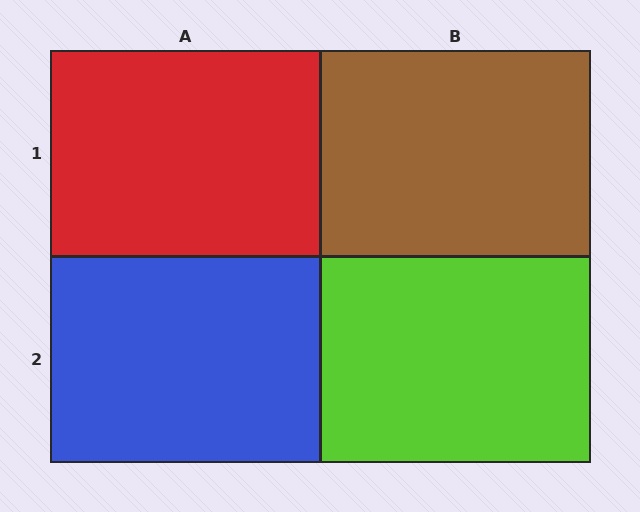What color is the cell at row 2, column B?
Lime.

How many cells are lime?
1 cell is lime.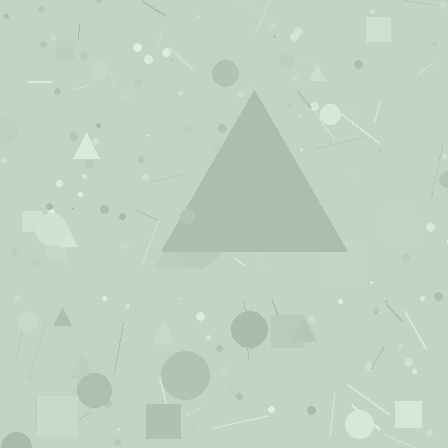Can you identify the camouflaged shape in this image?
The camouflaged shape is a triangle.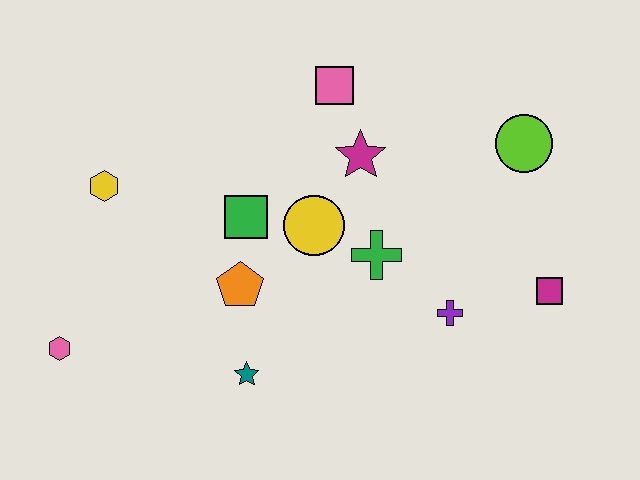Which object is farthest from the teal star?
The lime circle is farthest from the teal star.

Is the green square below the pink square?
Yes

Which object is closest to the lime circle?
The magenta square is closest to the lime circle.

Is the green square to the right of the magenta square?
No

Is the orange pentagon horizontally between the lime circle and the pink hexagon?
Yes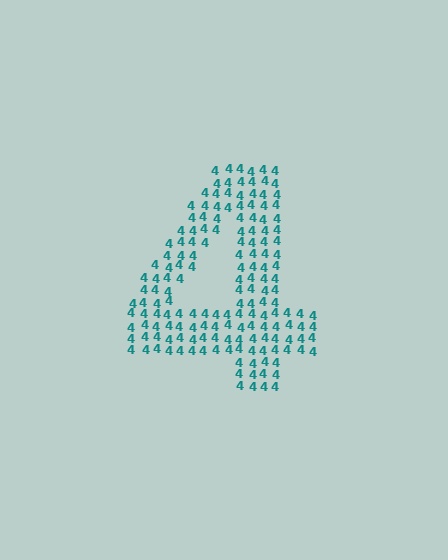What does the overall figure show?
The overall figure shows the digit 4.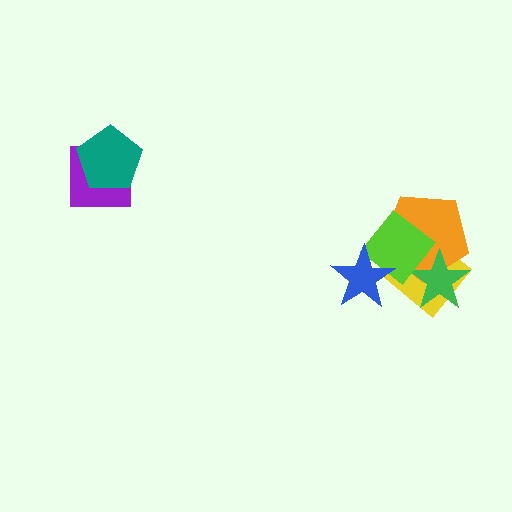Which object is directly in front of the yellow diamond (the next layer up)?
The orange pentagon is directly in front of the yellow diamond.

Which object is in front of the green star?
The lime diamond is in front of the green star.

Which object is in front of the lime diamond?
The blue star is in front of the lime diamond.